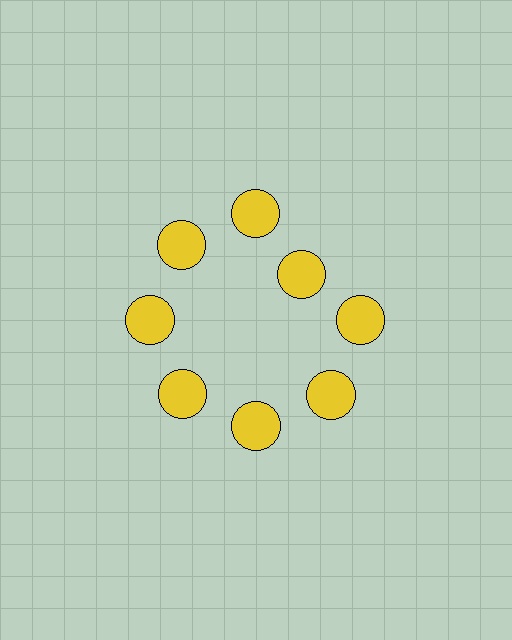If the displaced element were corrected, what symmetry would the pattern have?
It would have 8-fold rotational symmetry — the pattern would map onto itself every 45 degrees.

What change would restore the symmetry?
The symmetry would be restored by moving it outward, back onto the ring so that all 8 circles sit at equal angles and equal distance from the center.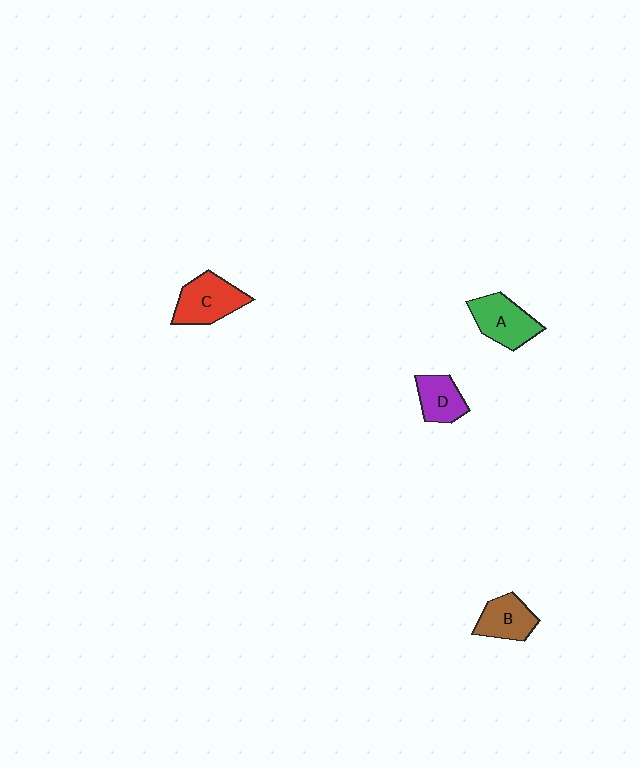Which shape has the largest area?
Shape C (red).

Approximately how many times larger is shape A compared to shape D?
Approximately 1.3 times.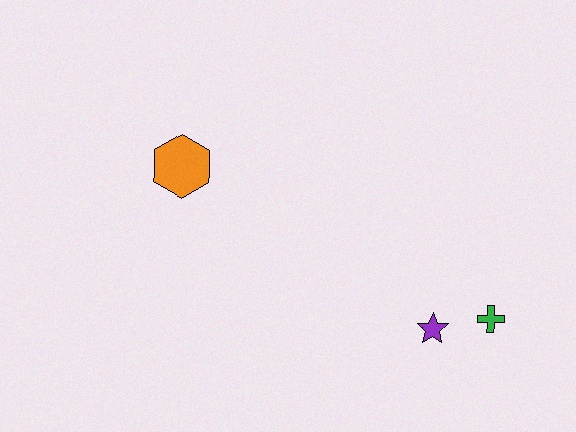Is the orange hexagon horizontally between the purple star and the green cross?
No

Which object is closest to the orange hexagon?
The purple star is closest to the orange hexagon.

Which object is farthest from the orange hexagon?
The green cross is farthest from the orange hexagon.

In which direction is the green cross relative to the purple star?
The green cross is to the right of the purple star.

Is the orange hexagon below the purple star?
No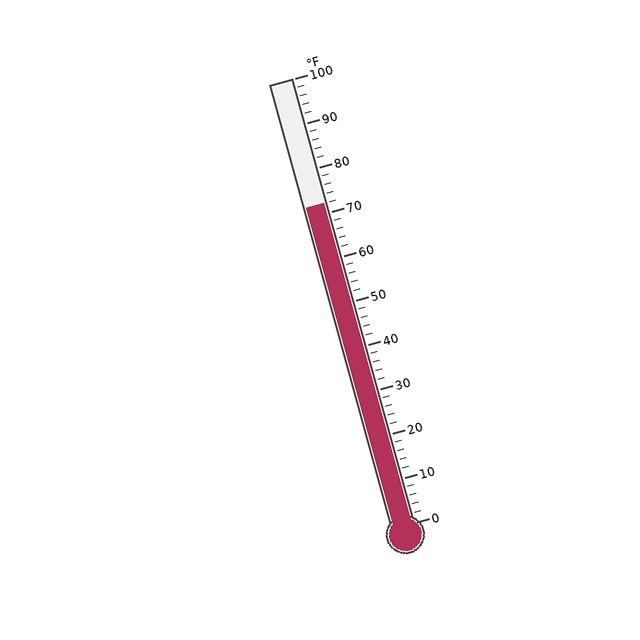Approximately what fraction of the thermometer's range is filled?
The thermometer is filled to approximately 70% of its range.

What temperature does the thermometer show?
The thermometer shows approximately 72°F.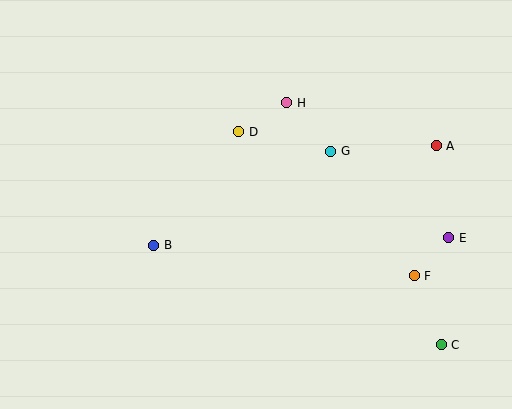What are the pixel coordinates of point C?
Point C is at (441, 345).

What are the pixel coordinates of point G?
Point G is at (331, 151).